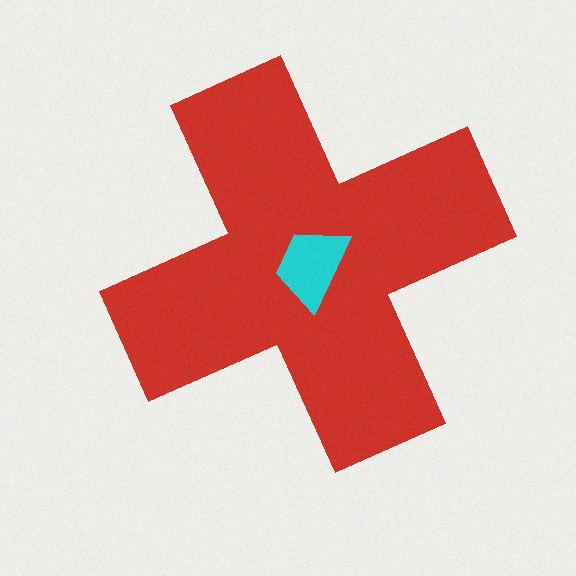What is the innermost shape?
The cyan trapezoid.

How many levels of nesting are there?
2.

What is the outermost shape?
The red cross.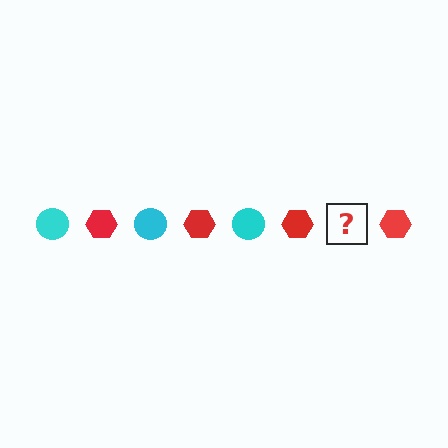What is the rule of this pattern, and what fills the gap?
The rule is that the pattern alternates between cyan circle and red hexagon. The gap should be filled with a cyan circle.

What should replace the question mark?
The question mark should be replaced with a cyan circle.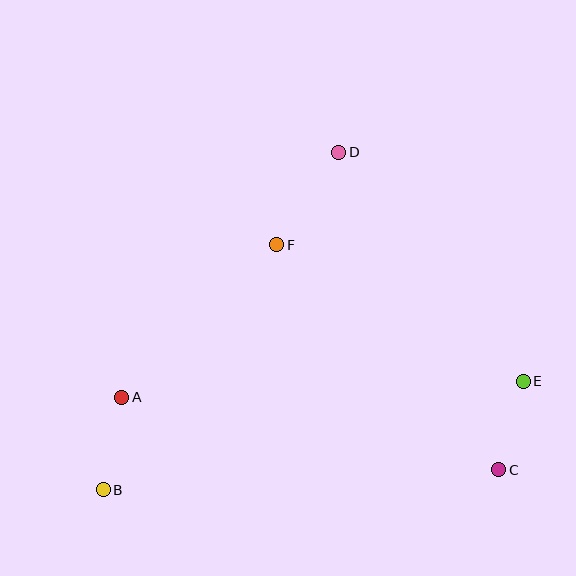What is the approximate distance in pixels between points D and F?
The distance between D and F is approximately 112 pixels.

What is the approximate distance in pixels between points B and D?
The distance between B and D is approximately 412 pixels.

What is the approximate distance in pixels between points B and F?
The distance between B and F is approximately 300 pixels.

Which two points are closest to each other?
Points C and E are closest to each other.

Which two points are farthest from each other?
Points B and E are farthest from each other.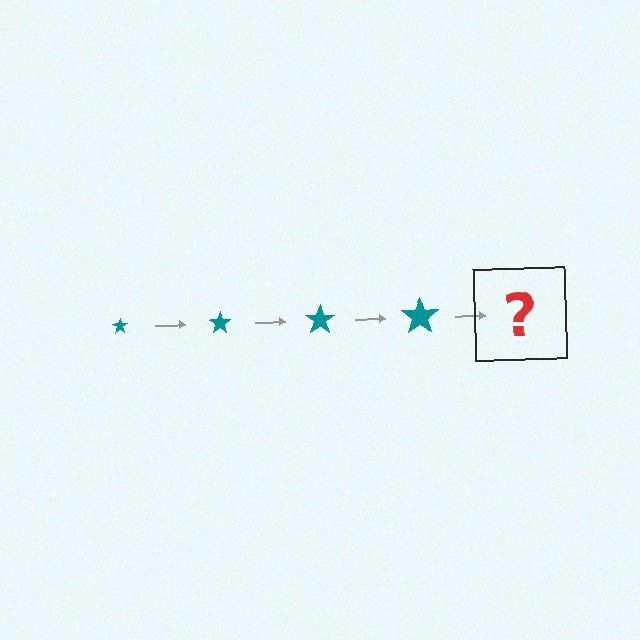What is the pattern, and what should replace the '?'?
The pattern is that the star gets progressively larger each step. The '?' should be a teal star, larger than the previous one.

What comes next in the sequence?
The next element should be a teal star, larger than the previous one.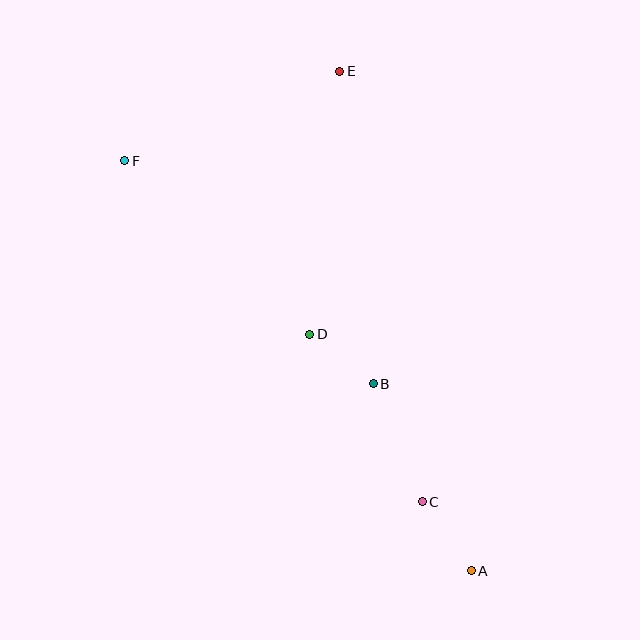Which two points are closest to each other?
Points B and D are closest to each other.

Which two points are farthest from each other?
Points A and F are farthest from each other.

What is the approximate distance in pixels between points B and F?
The distance between B and F is approximately 334 pixels.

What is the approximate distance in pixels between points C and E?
The distance between C and E is approximately 438 pixels.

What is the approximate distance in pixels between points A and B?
The distance between A and B is approximately 211 pixels.